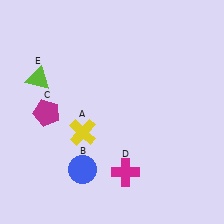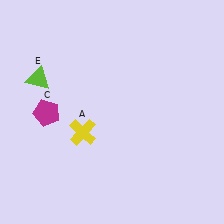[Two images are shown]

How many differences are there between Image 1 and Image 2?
There are 2 differences between the two images.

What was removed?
The magenta cross (D), the blue circle (B) were removed in Image 2.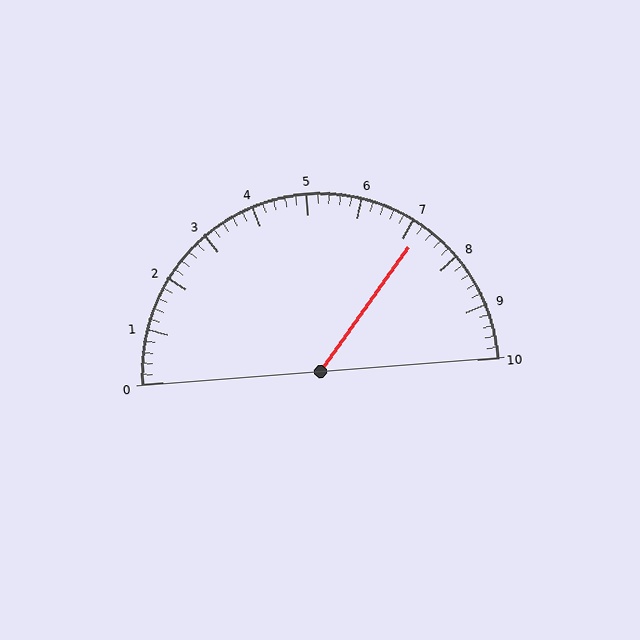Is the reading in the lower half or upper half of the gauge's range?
The reading is in the upper half of the range (0 to 10).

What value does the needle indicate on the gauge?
The needle indicates approximately 7.2.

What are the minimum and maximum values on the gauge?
The gauge ranges from 0 to 10.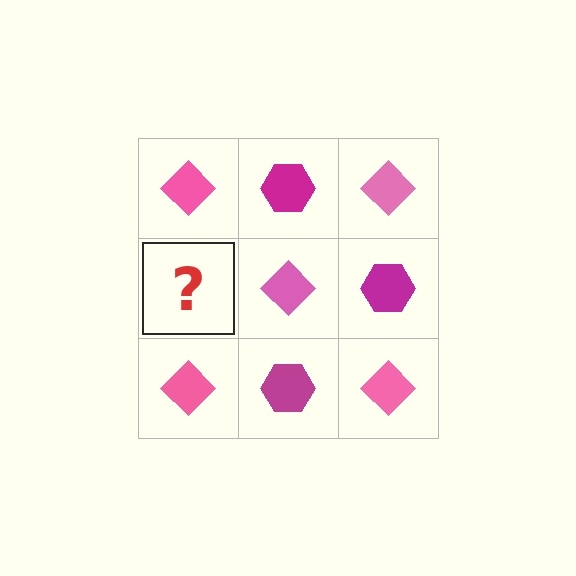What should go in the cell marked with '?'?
The missing cell should contain a magenta hexagon.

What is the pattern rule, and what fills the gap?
The rule is that it alternates pink diamond and magenta hexagon in a checkerboard pattern. The gap should be filled with a magenta hexagon.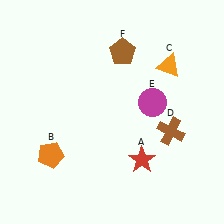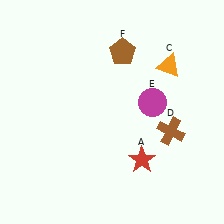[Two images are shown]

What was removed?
The orange pentagon (B) was removed in Image 2.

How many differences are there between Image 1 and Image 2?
There is 1 difference between the two images.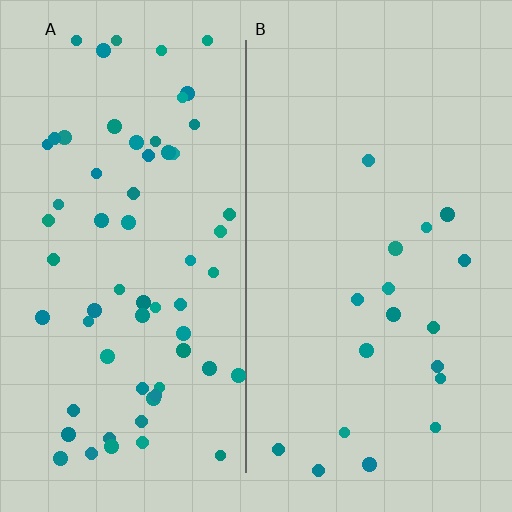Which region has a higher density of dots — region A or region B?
A (the left).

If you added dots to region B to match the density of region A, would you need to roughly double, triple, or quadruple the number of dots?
Approximately quadruple.